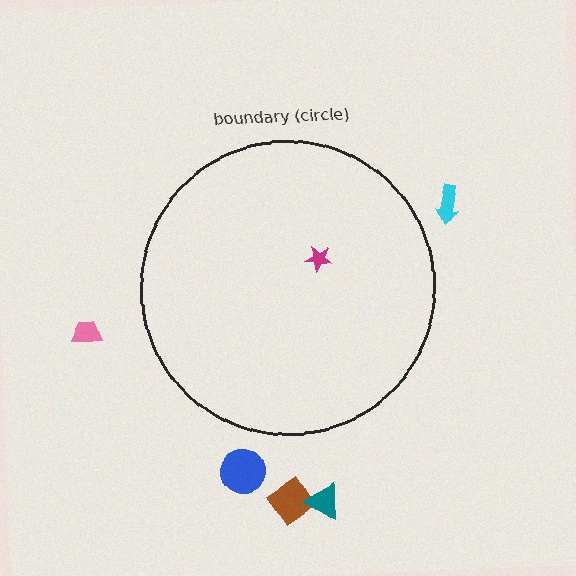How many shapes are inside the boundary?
1 inside, 5 outside.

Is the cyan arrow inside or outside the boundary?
Outside.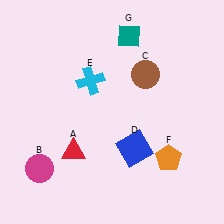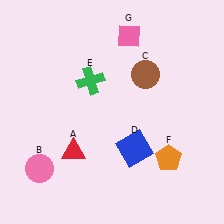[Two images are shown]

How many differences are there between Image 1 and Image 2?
There are 3 differences between the two images.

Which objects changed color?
B changed from magenta to pink. E changed from cyan to green. G changed from teal to pink.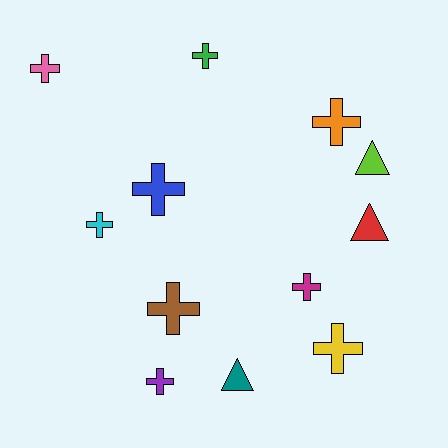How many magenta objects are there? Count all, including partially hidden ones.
There is 1 magenta object.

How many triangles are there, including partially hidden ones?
There are 3 triangles.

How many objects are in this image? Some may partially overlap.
There are 12 objects.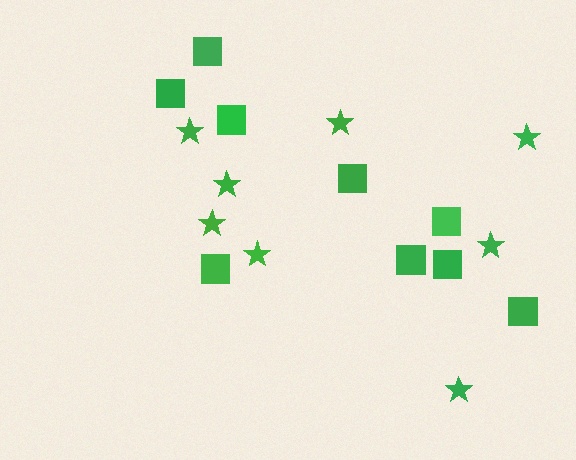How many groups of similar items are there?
There are 2 groups: one group of stars (8) and one group of squares (9).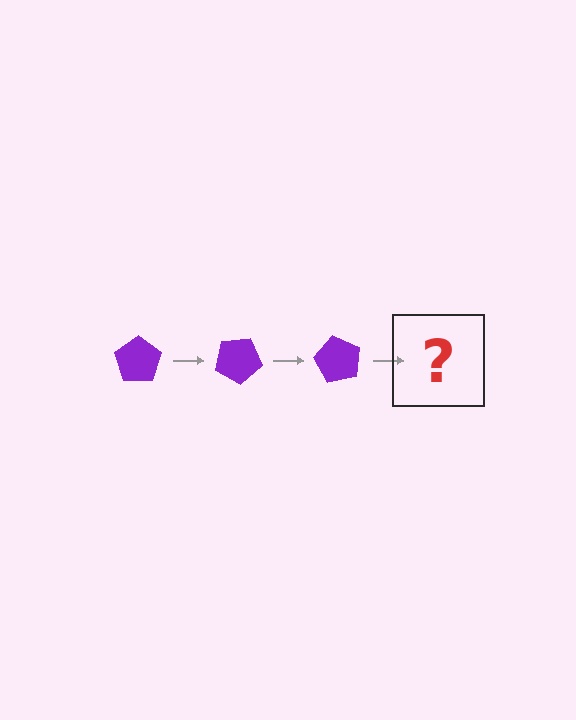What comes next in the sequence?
The next element should be a purple pentagon rotated 90 degrees.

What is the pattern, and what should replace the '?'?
The pattern is that the pentagon rotates 30 degrees each step. The '?' should be a purple pentagon rotated 90 degrees.